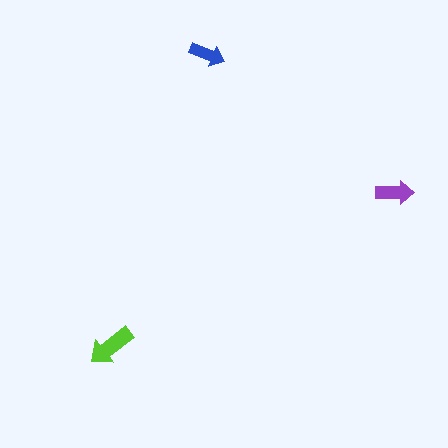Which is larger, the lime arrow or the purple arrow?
The lime one.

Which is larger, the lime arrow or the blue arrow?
The lime one.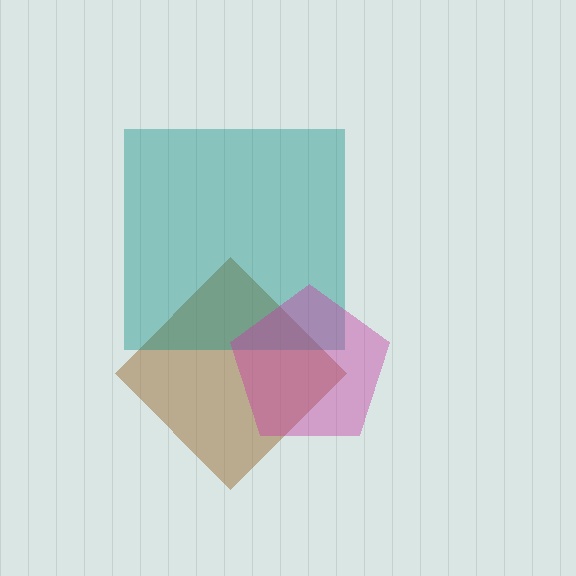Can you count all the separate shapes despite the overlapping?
Yes, there are 3 separate shapes.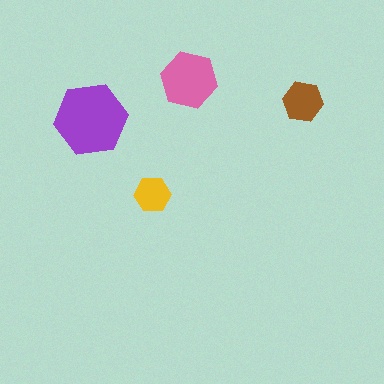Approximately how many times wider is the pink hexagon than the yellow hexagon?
About 1.5 times wider.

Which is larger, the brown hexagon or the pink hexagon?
The pink one.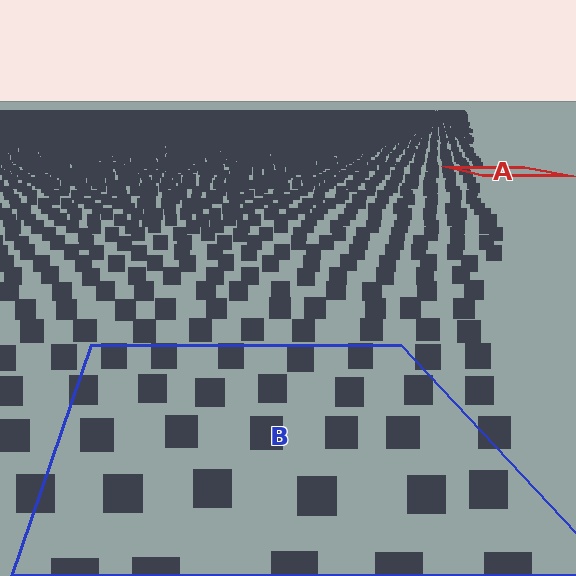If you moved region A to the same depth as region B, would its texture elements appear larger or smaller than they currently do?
They would appear larger. At a closer depth, the same texture elements are projected at a bigger on-screen size.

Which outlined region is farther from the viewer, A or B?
Region A is farther from the viewer — the texture elements inside it appear smaller and more densely packed.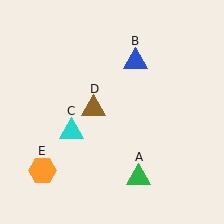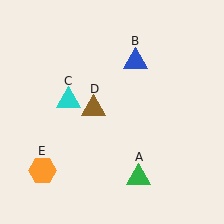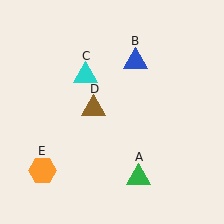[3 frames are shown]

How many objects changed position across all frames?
1 object changed position: cyan triangle (object C).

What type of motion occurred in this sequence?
The cyan triangle (object C) rotated clockwise around the center of the scene.